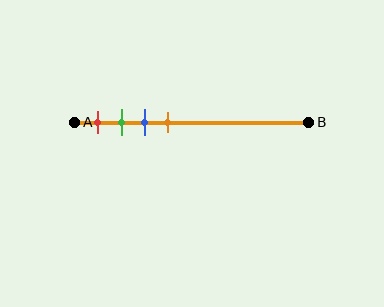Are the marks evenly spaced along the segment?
Yes, the marks are approximately evenly spaced.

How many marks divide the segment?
There are 4 marks dividing the segment.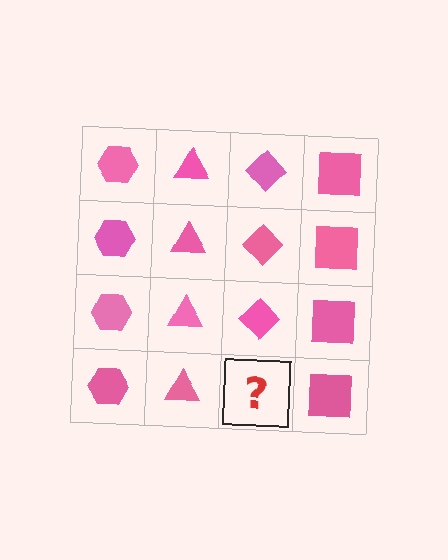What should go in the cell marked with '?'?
The missing cell should contain a pink diamond.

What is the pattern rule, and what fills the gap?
The rule is that each column has a consistent shape. The gap should be filled with a pink diamond.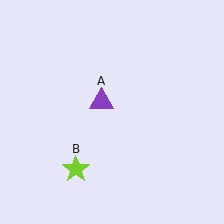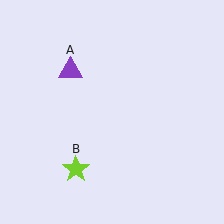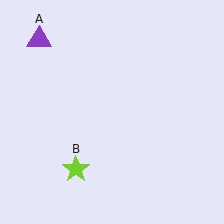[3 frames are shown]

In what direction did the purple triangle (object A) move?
The purple triangle (object A) moved up and to the left.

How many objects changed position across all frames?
1 object changed position: purple triangle (object A).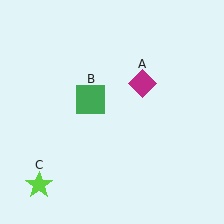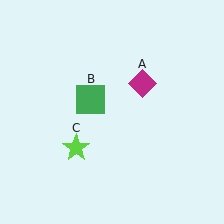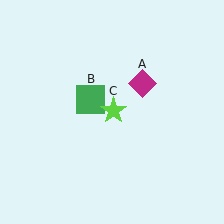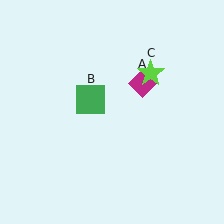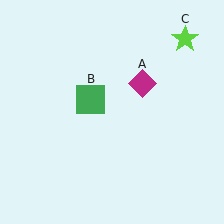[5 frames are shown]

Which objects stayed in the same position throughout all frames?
Magenta diamond (object A) and green square (object B) remained stationary.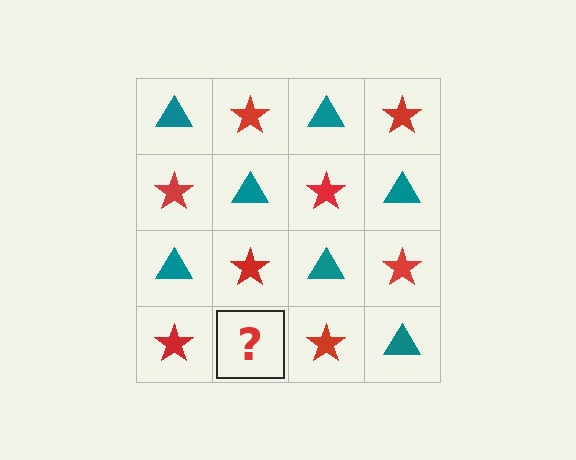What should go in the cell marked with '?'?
The missing cell should contain a teal triangle.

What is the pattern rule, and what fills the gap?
The rule is that it alternates teal triangle and red star in a checkerboard pattern. The gap should be filled with a teal triangle.